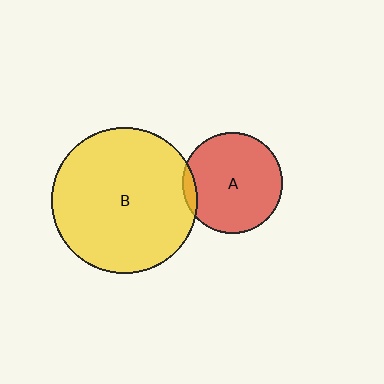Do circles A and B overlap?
Yes.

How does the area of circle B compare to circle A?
Approximately 2.1 times.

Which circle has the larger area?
Circle B (yellow).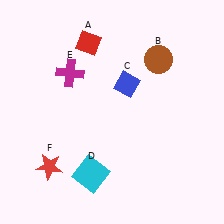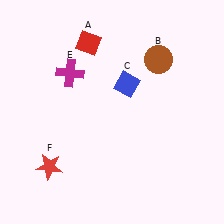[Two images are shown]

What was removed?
The cyan square (D) was removed in Image 2.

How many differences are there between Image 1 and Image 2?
There is 1 difference between the two images.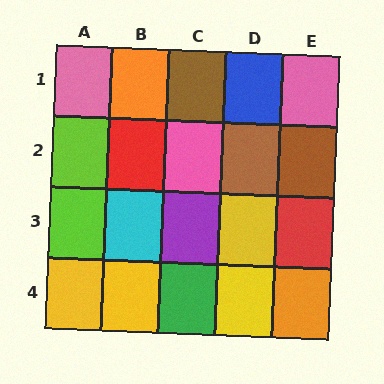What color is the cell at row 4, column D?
Yellow.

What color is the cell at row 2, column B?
Red.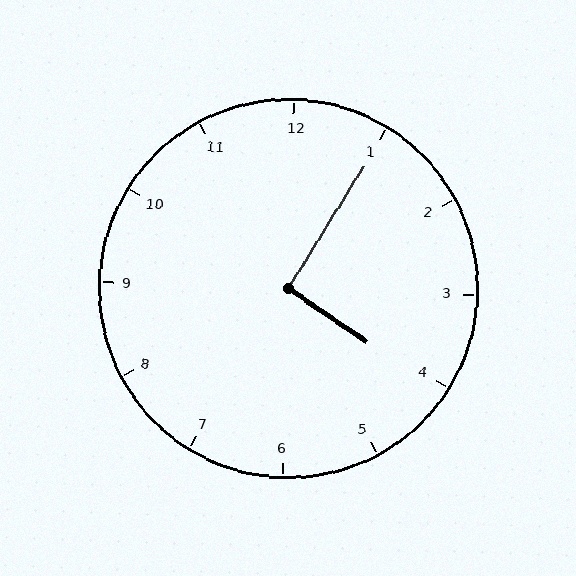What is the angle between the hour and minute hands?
Approximately 92 degrees.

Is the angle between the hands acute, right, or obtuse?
It is right.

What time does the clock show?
4:05.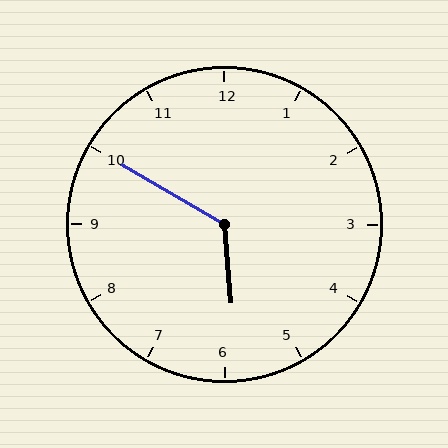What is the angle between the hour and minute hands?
Approximately 125 degrees.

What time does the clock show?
5:50.